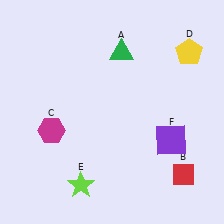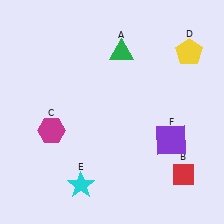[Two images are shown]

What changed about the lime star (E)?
In Image 1, E is lime. In Image 2, it changed to cyan.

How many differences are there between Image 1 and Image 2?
There is 1 difference between the two images.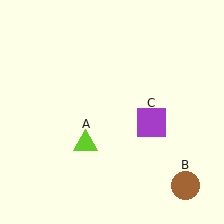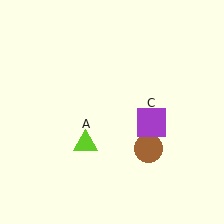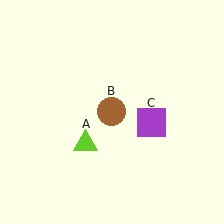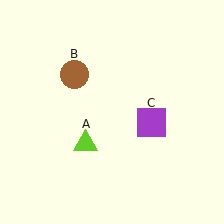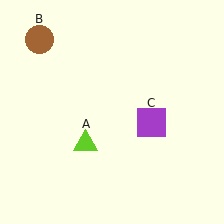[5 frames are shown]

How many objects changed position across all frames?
1 object changed position: brown circle (object B).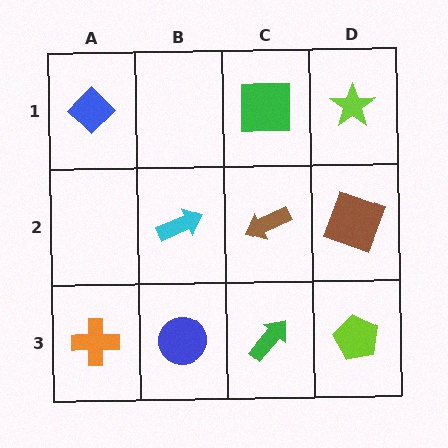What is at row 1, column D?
A lime star.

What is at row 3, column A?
An orange cross.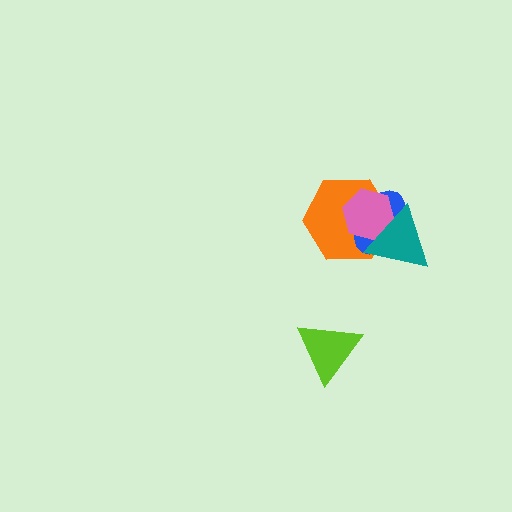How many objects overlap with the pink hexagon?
3 objects overlap with the pink hexagon.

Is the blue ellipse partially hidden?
Yes, it is partially covered by another shape.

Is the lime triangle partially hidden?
No, no other shape covers it.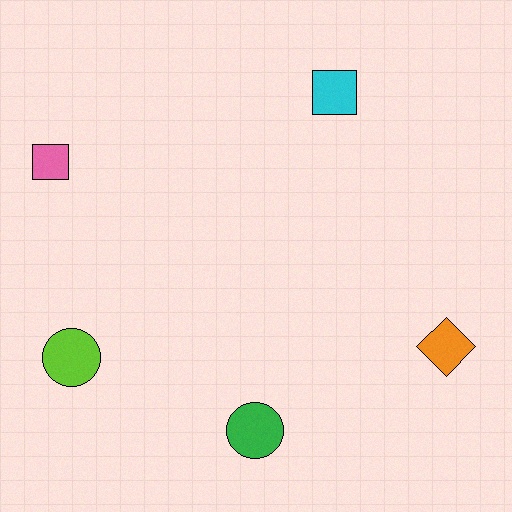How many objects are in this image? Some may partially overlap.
There are 5 objects.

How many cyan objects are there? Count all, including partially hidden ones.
There is 1 cyan object.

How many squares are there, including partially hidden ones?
There are 2 squares.